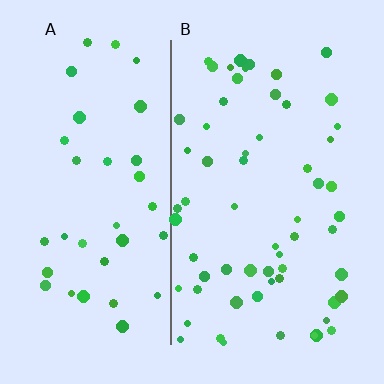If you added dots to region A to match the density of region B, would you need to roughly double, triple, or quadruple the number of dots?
Approximately double.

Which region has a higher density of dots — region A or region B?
B (the right).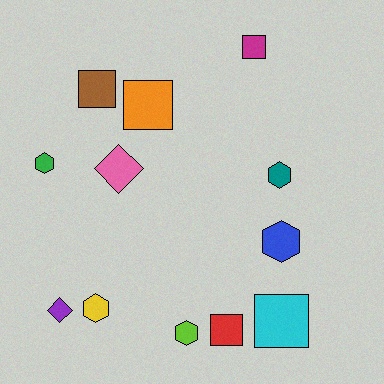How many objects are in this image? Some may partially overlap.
There are 12 objects.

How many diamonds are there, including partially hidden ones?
There are 2 diamonds.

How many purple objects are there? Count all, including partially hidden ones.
There is 1 purple object.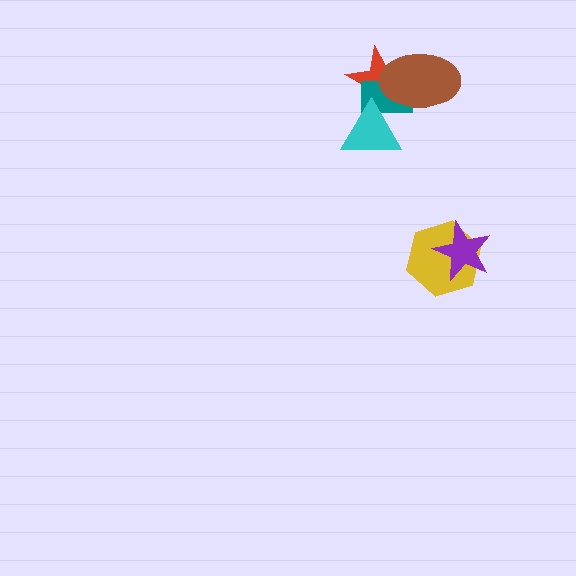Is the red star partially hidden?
Yes, it is partially covered by another shape.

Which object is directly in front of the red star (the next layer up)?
The teal rectangle is directly in front of the red star.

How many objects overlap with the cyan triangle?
2 objects overlap with the cyan triangle.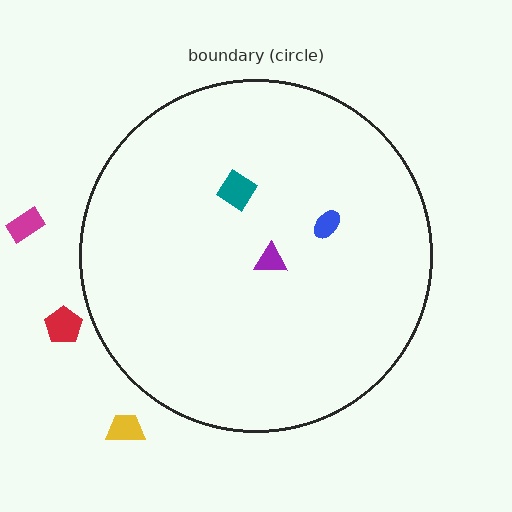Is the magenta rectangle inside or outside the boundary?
Outside.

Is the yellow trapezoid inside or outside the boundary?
Outside.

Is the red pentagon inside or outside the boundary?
Outside.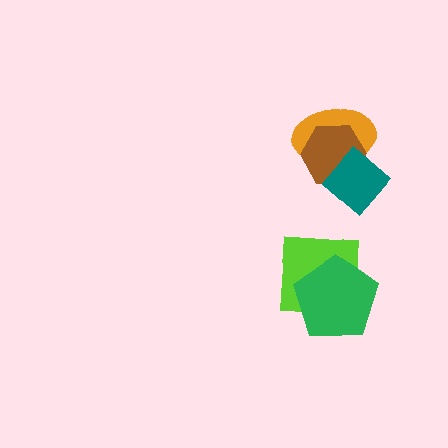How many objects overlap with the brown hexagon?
2 objects overlap with the brown hexagon.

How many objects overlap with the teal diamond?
2 objects overlap with the teal diamond.